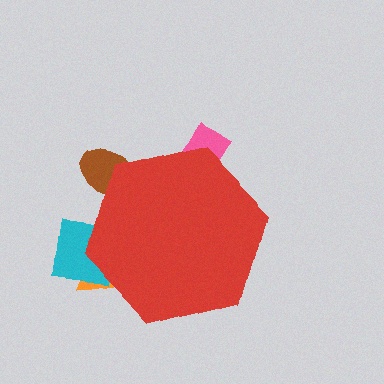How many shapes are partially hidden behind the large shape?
4 shapes are partially hidden.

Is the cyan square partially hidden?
Yes, the cyan square is partially hidden behind the red hexagon.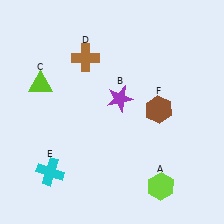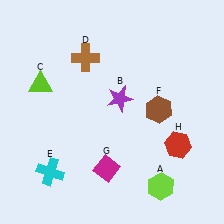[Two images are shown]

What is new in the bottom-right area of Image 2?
A red hexagon (H) was added in the bottom-right area of Image 2.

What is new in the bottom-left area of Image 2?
A magenta diamond (G) was added in the bottom-left area of Image 2.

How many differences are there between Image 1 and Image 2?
There are 2 differences between the two images.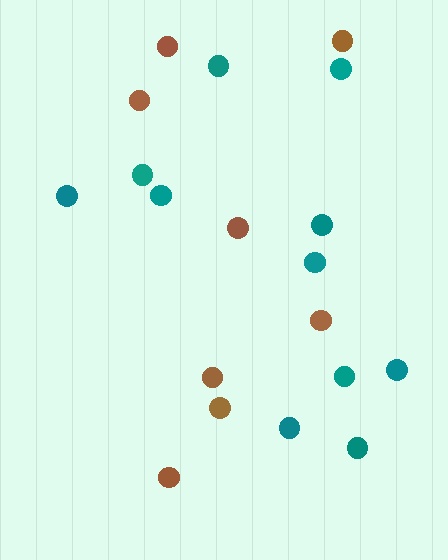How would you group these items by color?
There are 2 groups: one group of brown circles (8) and one group of teal circles (11).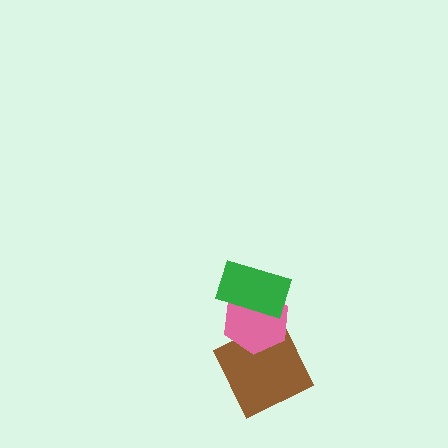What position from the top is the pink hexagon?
The pink hexagon is 2nd from the top.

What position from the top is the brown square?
The brown square is 3rd from the top.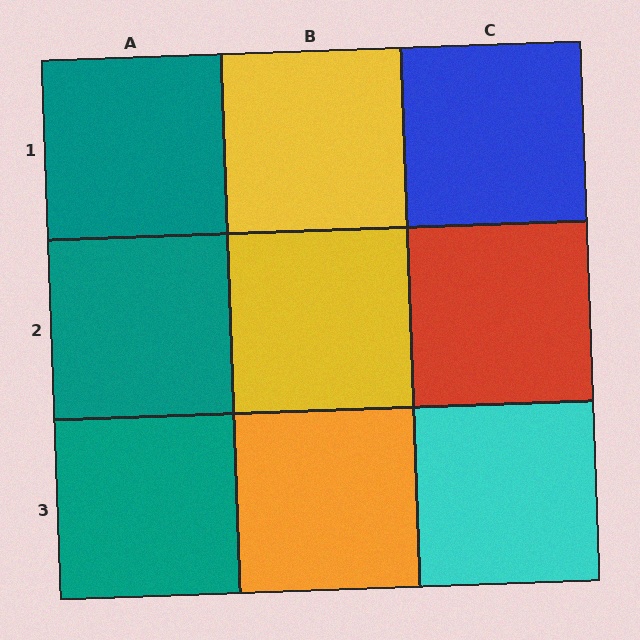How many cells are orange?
1 cell is orange.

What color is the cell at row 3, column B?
Orange.